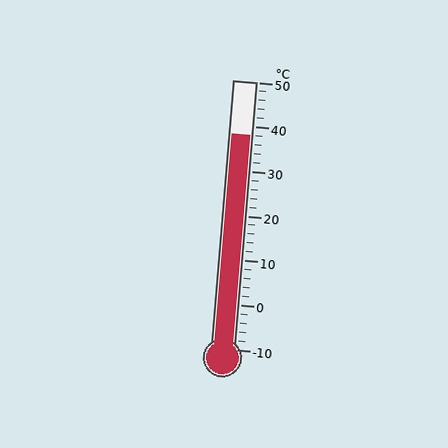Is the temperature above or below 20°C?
The temperature is above 20°C.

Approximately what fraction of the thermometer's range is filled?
The thermometer is filled to approximately 80% of its range.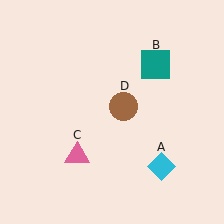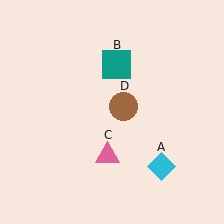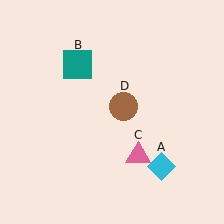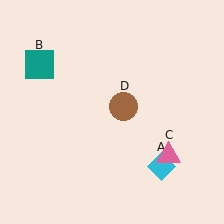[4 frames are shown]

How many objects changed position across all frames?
2 objects changed position: teal square (object B), pink triangle (object C).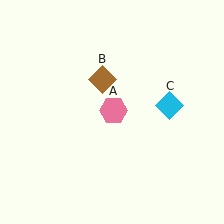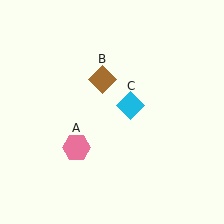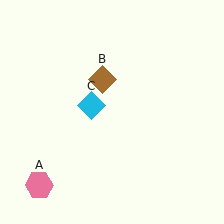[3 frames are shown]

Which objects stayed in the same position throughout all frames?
Brown diamond (object B) remained stationary.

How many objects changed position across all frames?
2 objects changed position: pink hexagon (object A), cyan diamond (object C).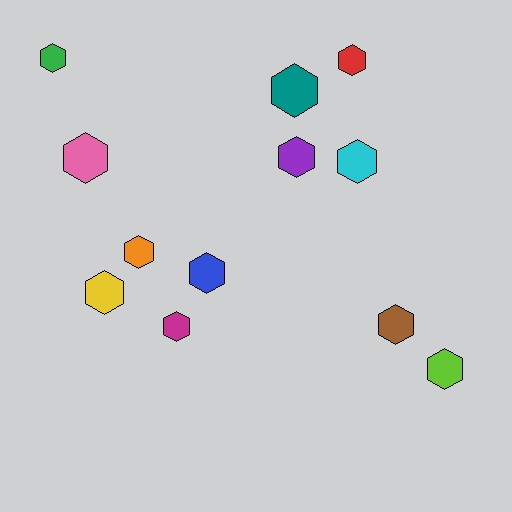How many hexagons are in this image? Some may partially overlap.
There are 12 hexagons.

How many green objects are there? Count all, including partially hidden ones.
There is 1 green object.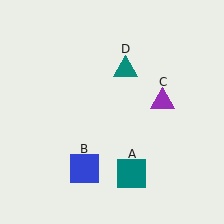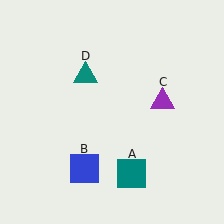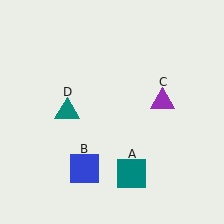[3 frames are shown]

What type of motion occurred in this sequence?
The teal triangle (object D) rotated counterclockwise around the center of the scene.